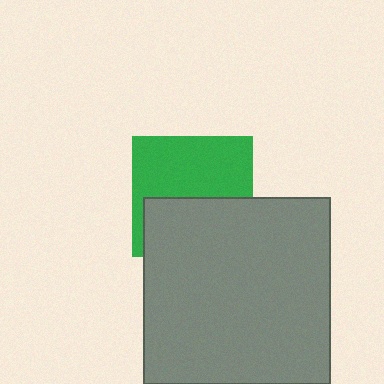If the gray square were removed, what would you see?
You would see the complete green square.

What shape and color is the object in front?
The object in front is a gray square.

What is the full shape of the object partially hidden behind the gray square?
The partially hidden object is a green square.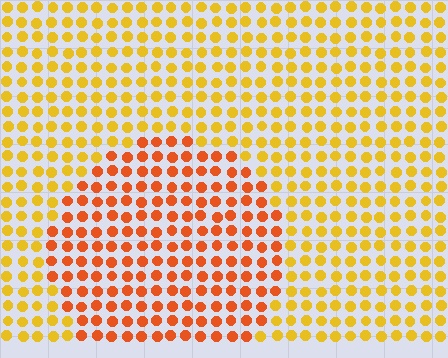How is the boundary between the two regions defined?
The boundary is defined purely by a slight shift in hue (about 32 degrees). Spacing, size, and orientation are identical on both sides.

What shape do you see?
I see a circle.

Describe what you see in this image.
The image is filled with small yellow elements in a uniform arrangement. A circle-shaped region is visible where the elements are tinted to a slightly different hue, forming a subtle color boundary.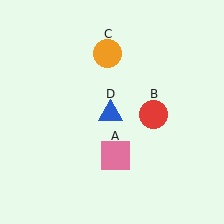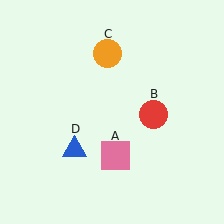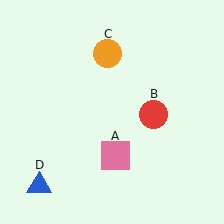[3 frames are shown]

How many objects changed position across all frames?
1 object changed position: blue triangle (object D).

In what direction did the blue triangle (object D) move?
The blue triangle (object D) moved down and to the left.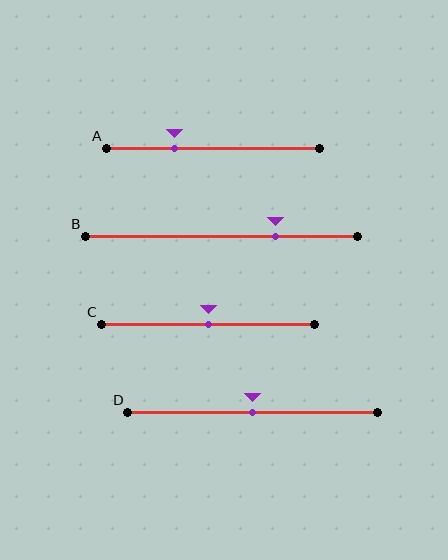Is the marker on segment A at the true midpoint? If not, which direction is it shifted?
No, the marker on segment A is shifted to the left by about 18% of the segment length.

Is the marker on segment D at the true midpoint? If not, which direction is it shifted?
Yes, the marker on segment D is at the true midpoint.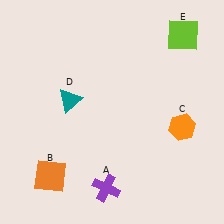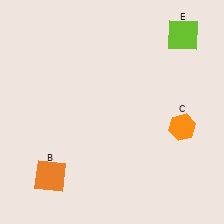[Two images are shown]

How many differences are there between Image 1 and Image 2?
There are 2 differences between the two images.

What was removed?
The teal triangle (D), the purple cross (A) were removed in Image 2.